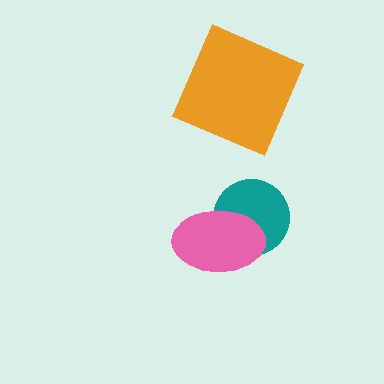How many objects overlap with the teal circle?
1 object overlaps with the teal circle.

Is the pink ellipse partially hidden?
No, no other shape covers it.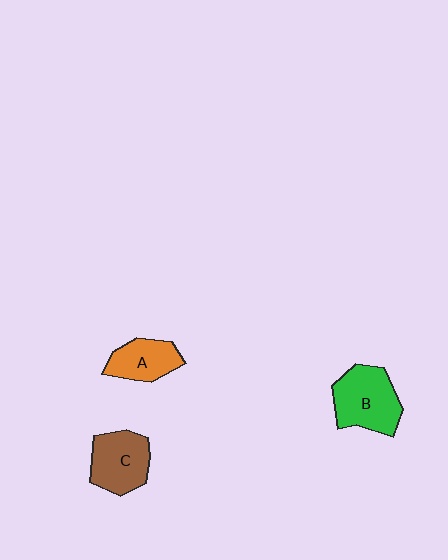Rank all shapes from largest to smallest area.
From largest to smallest: B (green), C (brown), A (orange).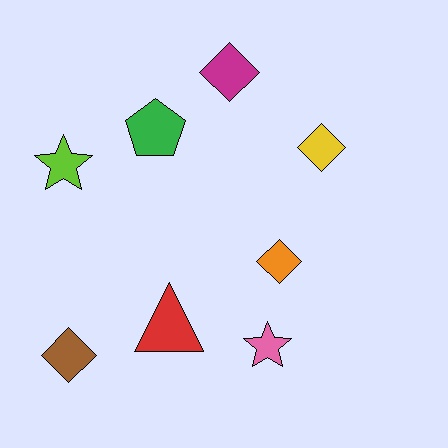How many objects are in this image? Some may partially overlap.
There are 8 objects.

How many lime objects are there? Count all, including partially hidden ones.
There is 1 lime object.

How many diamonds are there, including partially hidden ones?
There are 4 diamonds.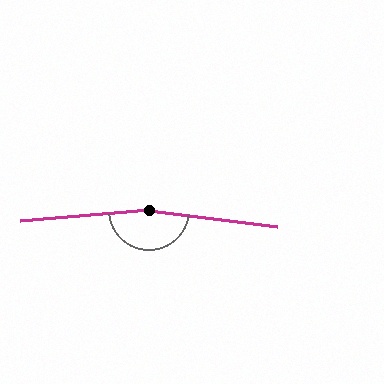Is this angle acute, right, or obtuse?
It is obtuse.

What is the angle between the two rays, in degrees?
Approximately 168 degrees.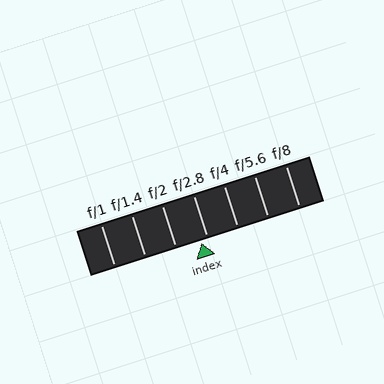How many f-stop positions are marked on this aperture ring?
There are 7 f-stop positions marked.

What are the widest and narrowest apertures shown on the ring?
The widest aperture shown is f/1 and the narrowest is f/8.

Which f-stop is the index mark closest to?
The index mark is closest to f/2.8.